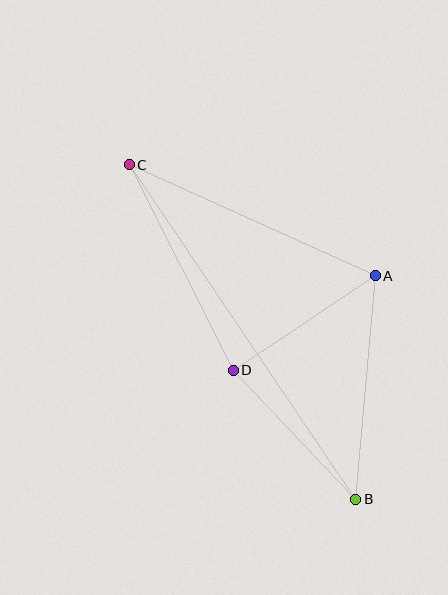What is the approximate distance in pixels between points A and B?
The distance between A and B is approximately 225 pixels.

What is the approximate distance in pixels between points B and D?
The distance between B and D is approximately 178 pixels.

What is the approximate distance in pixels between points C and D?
The distance between C and D is approximately 230 pixels.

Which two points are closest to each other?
Points A and D are closest to each other.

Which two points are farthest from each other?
Points B and C are farthest from each other.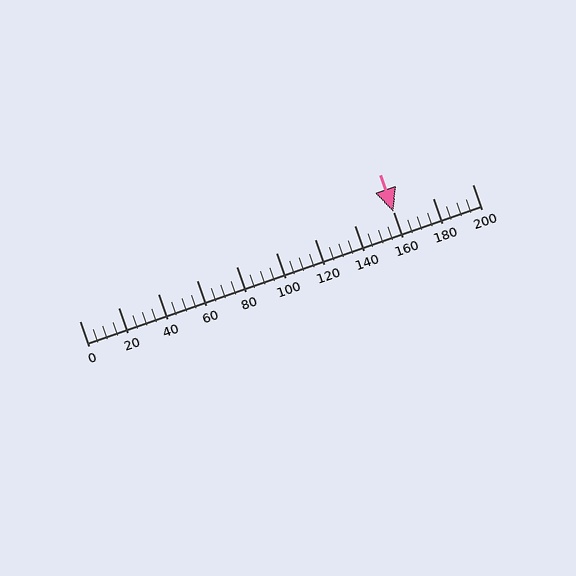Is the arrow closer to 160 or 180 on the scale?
The arrow is closer to 160.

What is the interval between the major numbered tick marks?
The major tick marks are spaced 20 units apart.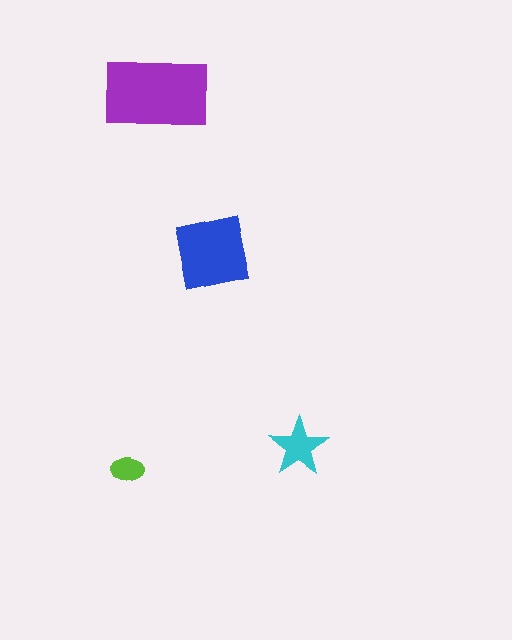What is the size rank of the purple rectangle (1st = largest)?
1st.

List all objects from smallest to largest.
The lime ellipse, the cyan star, the blue square, the purple rectangle.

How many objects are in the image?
There are 4 objects in the image.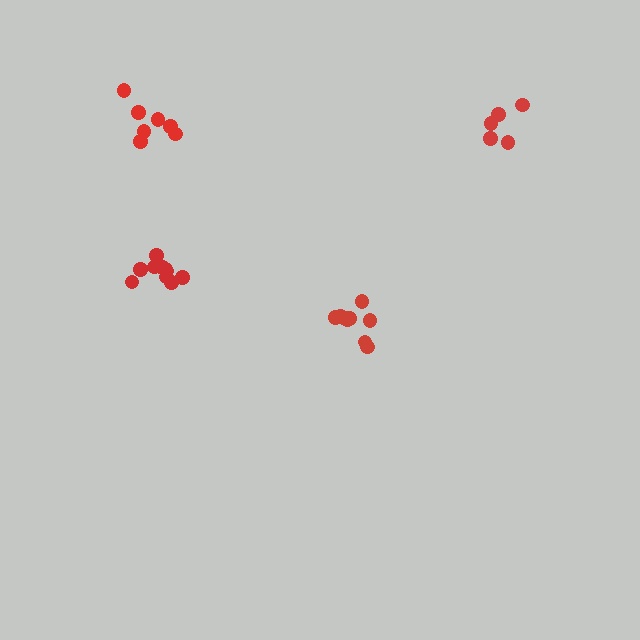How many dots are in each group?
Group 1: 9 dots, Group 2: 5 dots, Group 3: 7 dots, Group 4: 10 dots (31 total).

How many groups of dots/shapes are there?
There are 4 groups.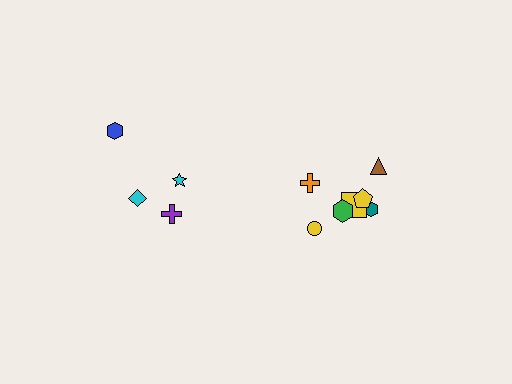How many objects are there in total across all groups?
There are 11 objects.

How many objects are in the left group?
There are 4 objects.